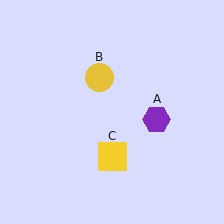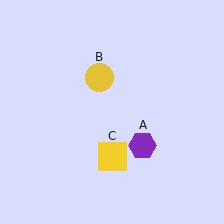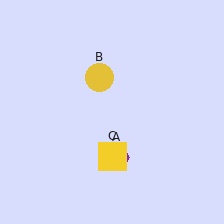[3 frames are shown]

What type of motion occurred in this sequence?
The purple hexagon (object A) rotated clockwise around the center of the scene.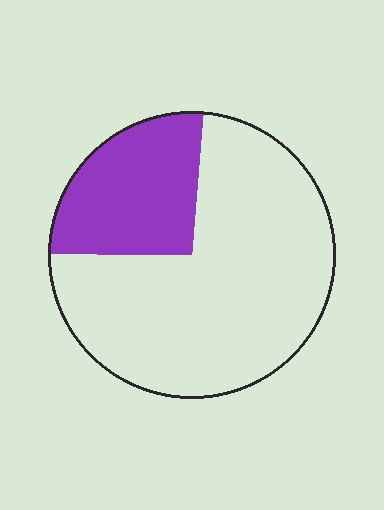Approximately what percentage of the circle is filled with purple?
Approximately 25%.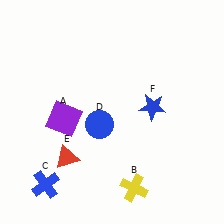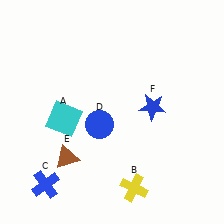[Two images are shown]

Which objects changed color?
A changed from purple to cyan. E changed from red to brown.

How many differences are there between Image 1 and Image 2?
There are 2 differences between the two images.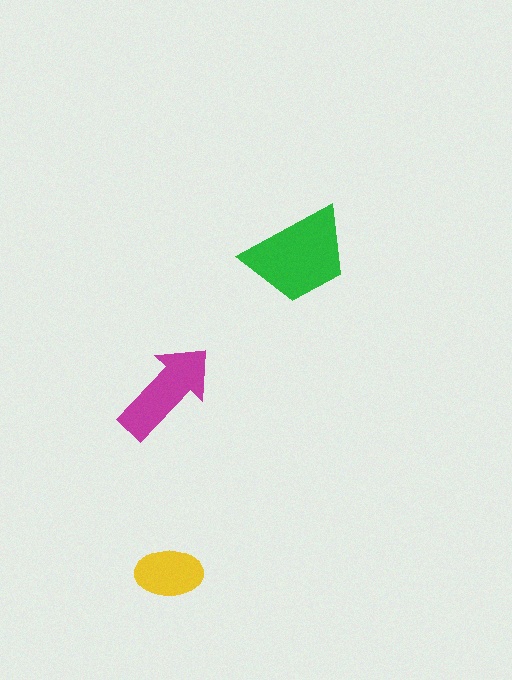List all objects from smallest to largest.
The yellow ellipse, the magenta arrow, the green trapezoid.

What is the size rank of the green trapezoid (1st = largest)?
1st.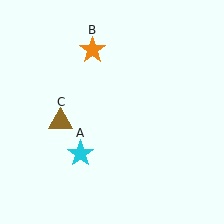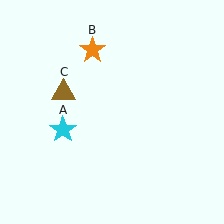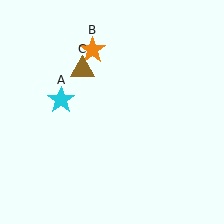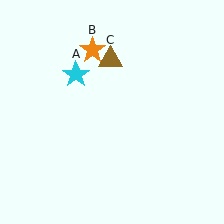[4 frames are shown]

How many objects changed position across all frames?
2 objects changed position: cyan star (object A), brown triangle (object C).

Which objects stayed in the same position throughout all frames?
Orange star (object B) remained stationary.